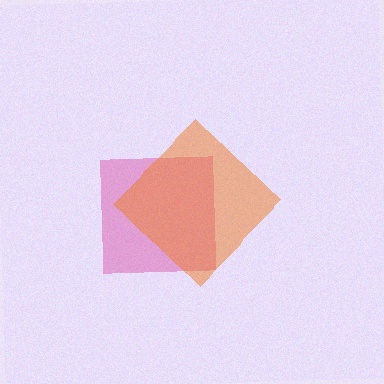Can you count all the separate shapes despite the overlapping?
Yes, there are 2 separate shapes.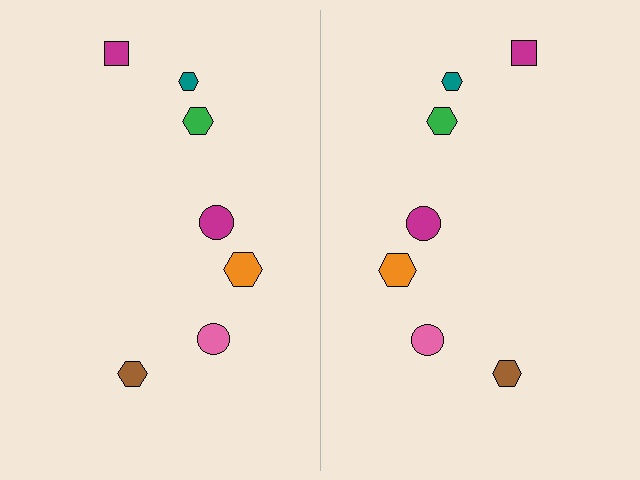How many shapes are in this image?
There are 14 shapes in this image.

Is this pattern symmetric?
Yes, this pattern has bilateral (reflection) symmetry.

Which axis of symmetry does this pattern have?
The pattern has a vertical axis of symmetry running through the center of the image.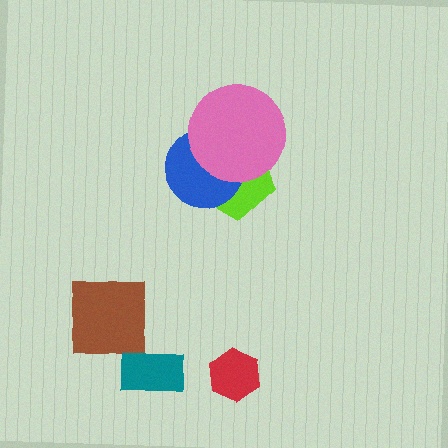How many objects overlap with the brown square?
0 objects overlap with the brown square.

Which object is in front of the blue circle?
The pink circle is in front of the blue circle.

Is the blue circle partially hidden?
Yes, it is partially covered by another shape.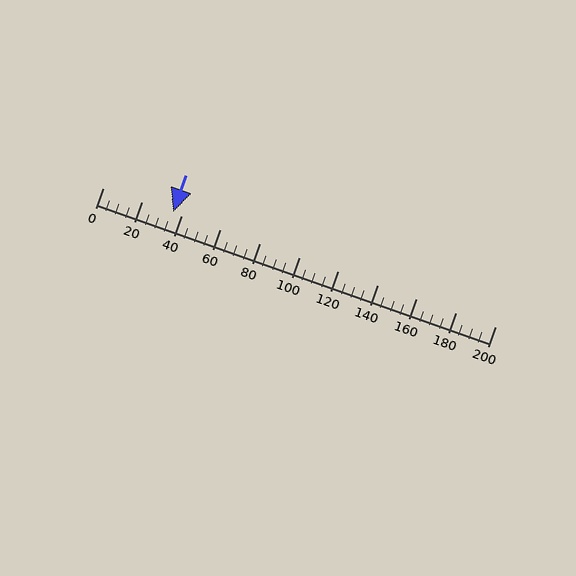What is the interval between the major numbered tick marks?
The major tick marks are spaced 20 units apart.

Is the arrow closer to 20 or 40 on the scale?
The arrow is closer to 40.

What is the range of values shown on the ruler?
The ruler shows values from 0 to 200.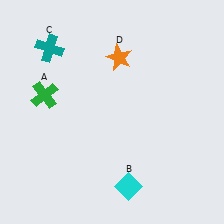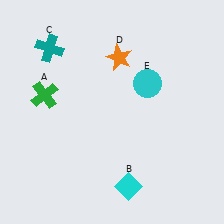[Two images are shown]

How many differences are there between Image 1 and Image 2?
There is 1 difference between the two images.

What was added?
A cyan circle (E) was added in Image 2.